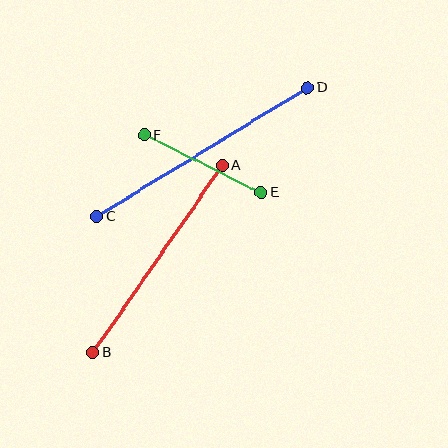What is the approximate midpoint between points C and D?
The midpoint is at approximately (202, 152) pixels.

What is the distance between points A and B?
The distance is approximately 228 pixels.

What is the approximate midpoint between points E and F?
The midpoint is at approximately (203, 164) pixels.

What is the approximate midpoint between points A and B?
The midpoint is at approximately (158, 259) pixels.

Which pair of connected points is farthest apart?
Points C and D are farthest apart.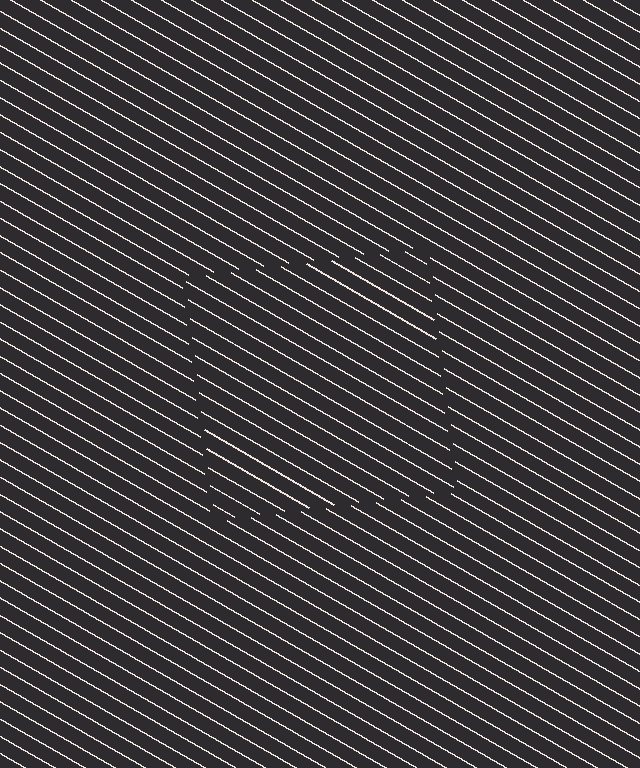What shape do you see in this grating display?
An illusory square. The interior of the shape contains the same grating, shifted by half a period — the contour is defined by the phase discontinuity where line-ends from the inner and outer gratings abut.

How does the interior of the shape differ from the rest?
The interior of the shape contains the same grating, shifted by half a period — the contour is defined by the phase discontinuity where line-ends from the inner and outer gratings abut.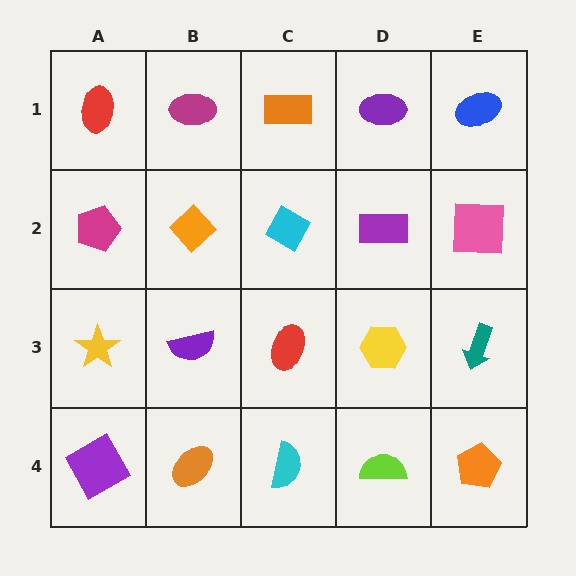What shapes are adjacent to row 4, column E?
A teal arrow (row 3, column E), a lime semicircle (row 4, column D).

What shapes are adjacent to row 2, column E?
A blue ellipse (row 1, column E), a teal arrow (row 3, column E), a purple rectangle (row 2, column D).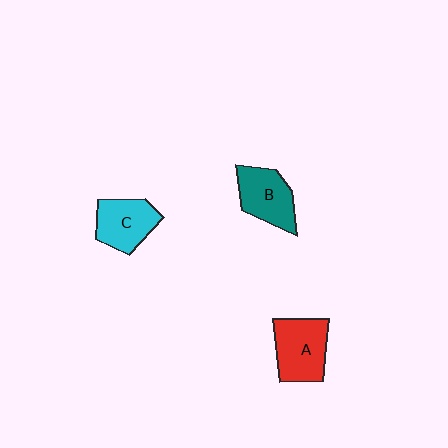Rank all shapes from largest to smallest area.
From largest to smallest: A (red), B (teal), C (cyan).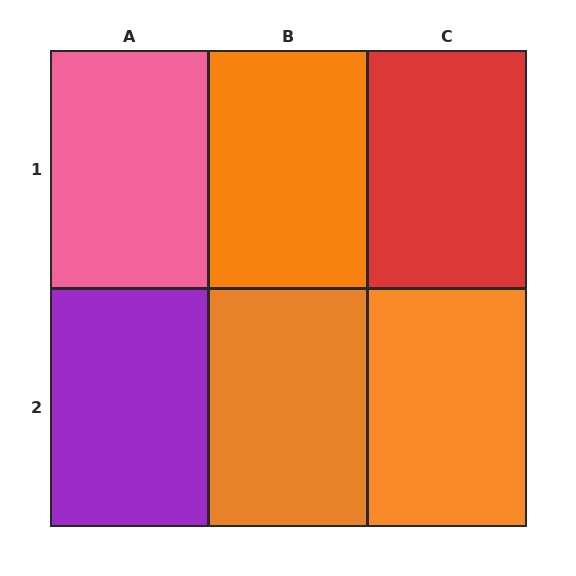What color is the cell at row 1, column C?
Red.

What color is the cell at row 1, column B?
Orange.